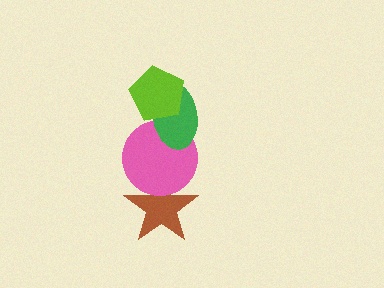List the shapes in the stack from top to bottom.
From top to bottom: the lime pentagon, the green ellipse, the pink circle, the brown star.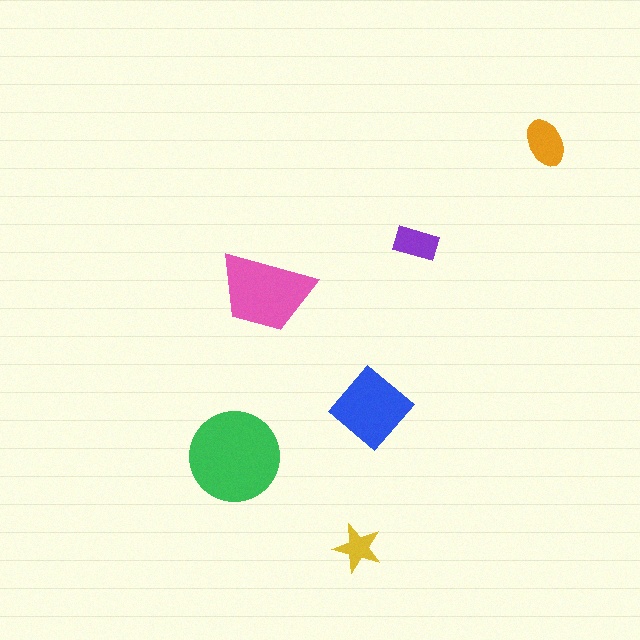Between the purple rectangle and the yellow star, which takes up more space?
The purple rectangle.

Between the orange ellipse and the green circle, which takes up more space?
The green circle.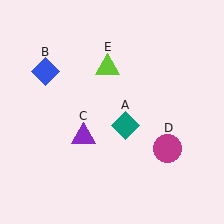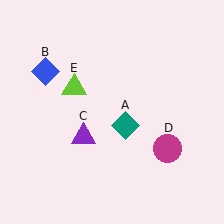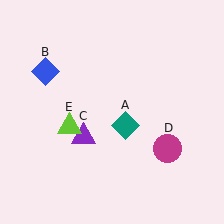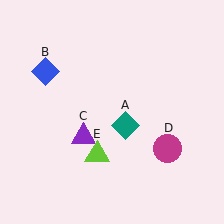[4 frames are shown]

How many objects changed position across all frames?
1 object changed position: lime triangle (object E).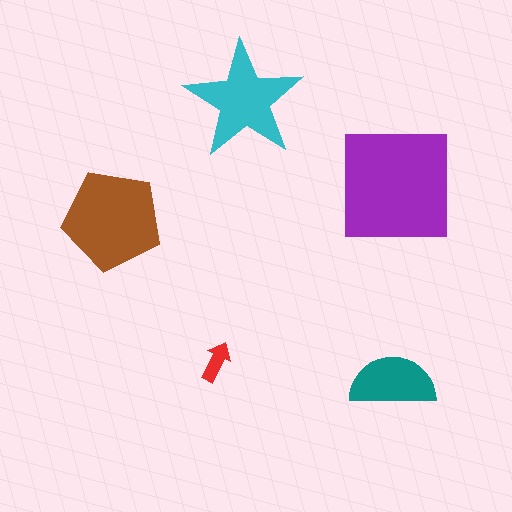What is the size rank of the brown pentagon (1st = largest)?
2nd.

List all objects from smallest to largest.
The red arrow, the teal semicircle, the cyan star, the brown pentagon, the purple square.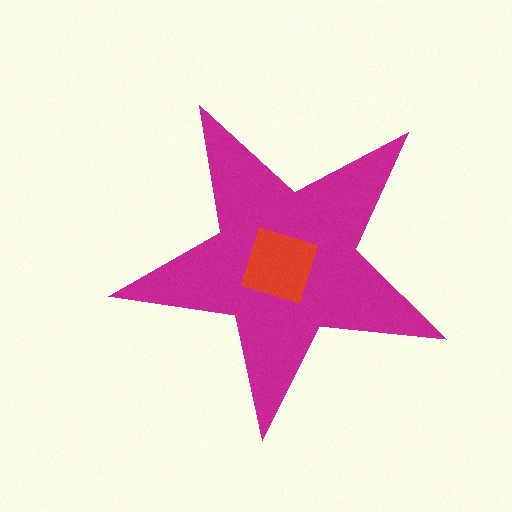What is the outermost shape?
The magenta star.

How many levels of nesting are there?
2.